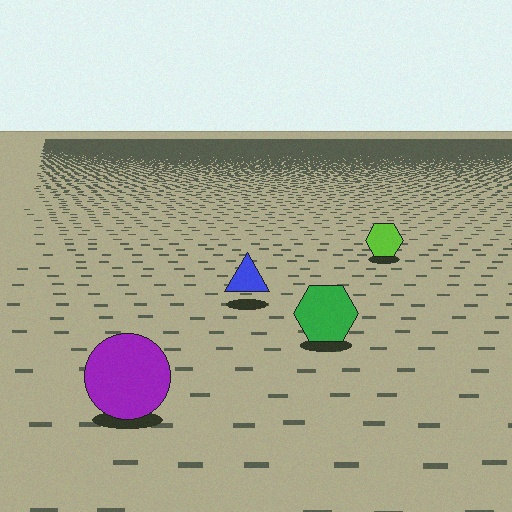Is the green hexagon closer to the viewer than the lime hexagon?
Yes. The green hexagon is closer — you can tell from the texture gradient: the ground texture is coarser near it.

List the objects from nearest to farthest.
From nearest to farthest: the purple circle, the green hexagon, the blue triangle, the lime hexagon.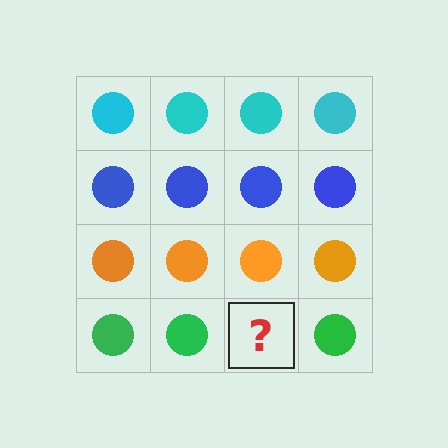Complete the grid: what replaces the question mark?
The question mark should be replaced with a green circle.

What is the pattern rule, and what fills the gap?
The rule is that each row has a consistent color. The gap should be filled with a green circle.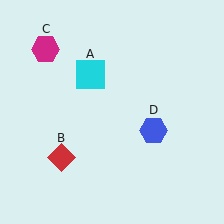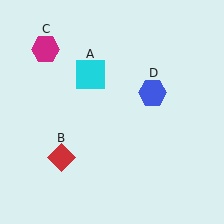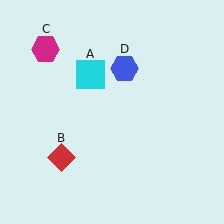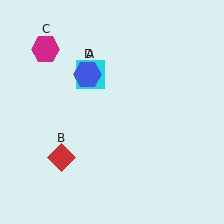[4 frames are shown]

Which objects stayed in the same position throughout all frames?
Cyan square (object A) and red diamond (object B) and magenta hexagon (object C) remained stationary.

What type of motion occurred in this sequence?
The blue hexagon (object D) rotated counterclockwise around the center of the scene.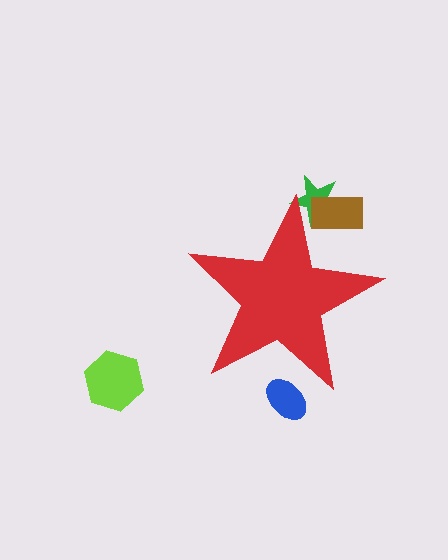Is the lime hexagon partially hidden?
No, the lime hexagon is fully visible.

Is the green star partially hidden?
Yes, the green star is partially hidden behind the red star.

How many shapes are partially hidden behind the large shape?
3 shapes are partially hidden.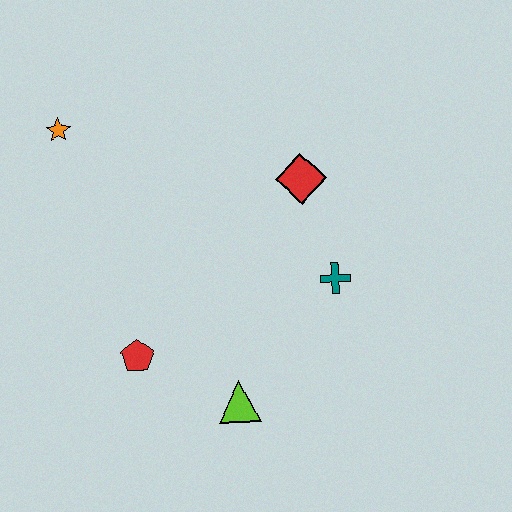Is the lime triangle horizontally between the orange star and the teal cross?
Yes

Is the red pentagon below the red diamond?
Yes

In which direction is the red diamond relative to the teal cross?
The red diamond is above the teal cross.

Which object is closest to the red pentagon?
The lime triangle is closest to the red pentagon.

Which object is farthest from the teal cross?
The orange star is farthest from the teal cross.